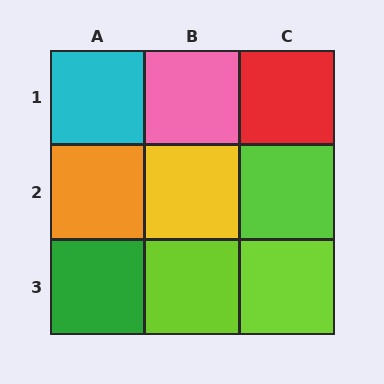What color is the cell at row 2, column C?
Lime.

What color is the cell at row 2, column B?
Yellow.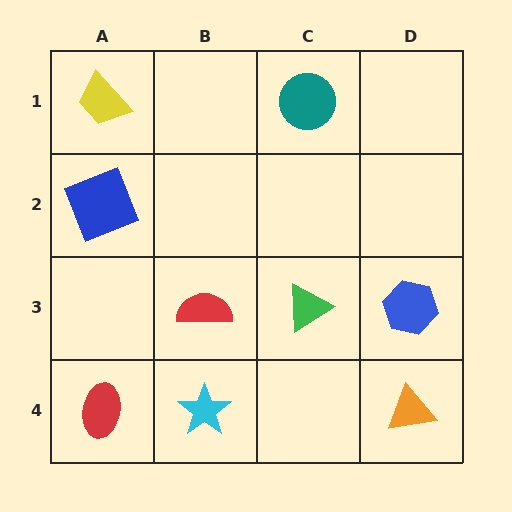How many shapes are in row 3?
3 shapes.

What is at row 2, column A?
A blue square.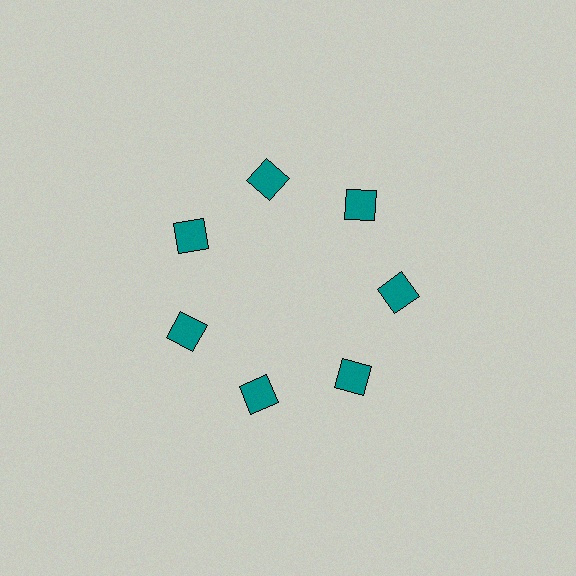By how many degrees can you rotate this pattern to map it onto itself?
The pattern maps onto itself every 51 degrees of rotation.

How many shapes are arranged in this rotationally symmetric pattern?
There are 7 shapes, arranged in 7 groups of 1.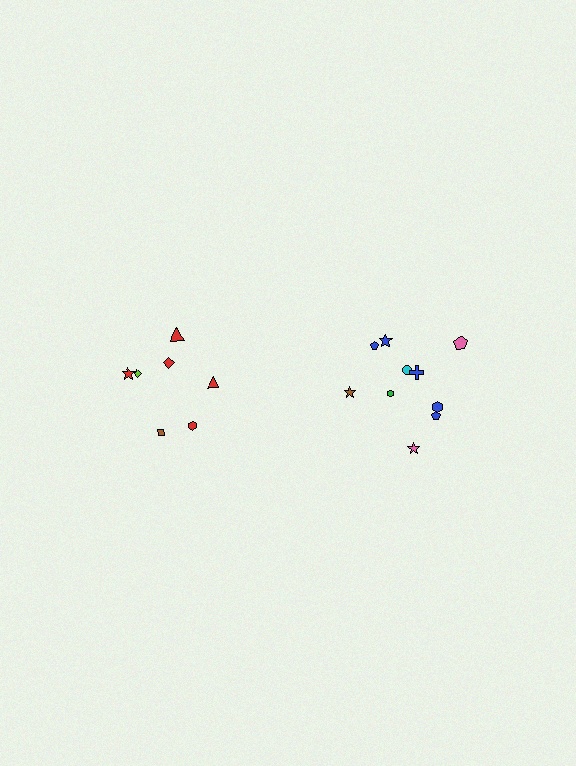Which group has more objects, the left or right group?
The right group.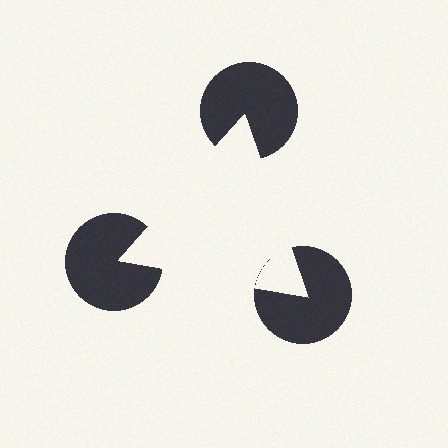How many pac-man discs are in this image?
There are 3 — one at each vertex of the illusory triangle.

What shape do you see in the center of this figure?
An illusory triangle — its edges are inferred from the aligned wedge cuts in the pac-man discs, not physically drawn.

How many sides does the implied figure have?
3 sides.